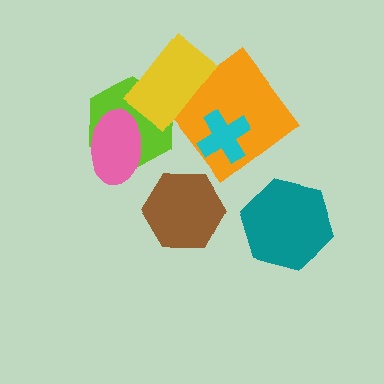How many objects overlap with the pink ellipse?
1 object overlaps with the pink ellipse.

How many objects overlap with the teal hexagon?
0 objects overlap with the teal hexagon.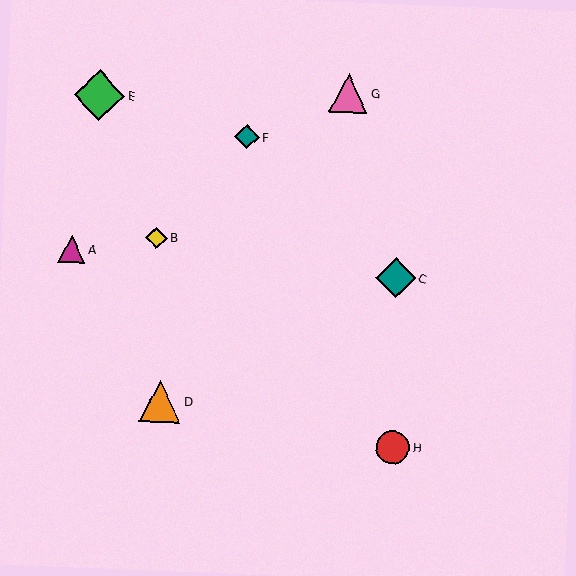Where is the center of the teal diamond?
The center of the teal diamond is at (396, 278).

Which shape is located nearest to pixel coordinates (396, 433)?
The red circle (labeled H) at (393, 447) is nearest to that location.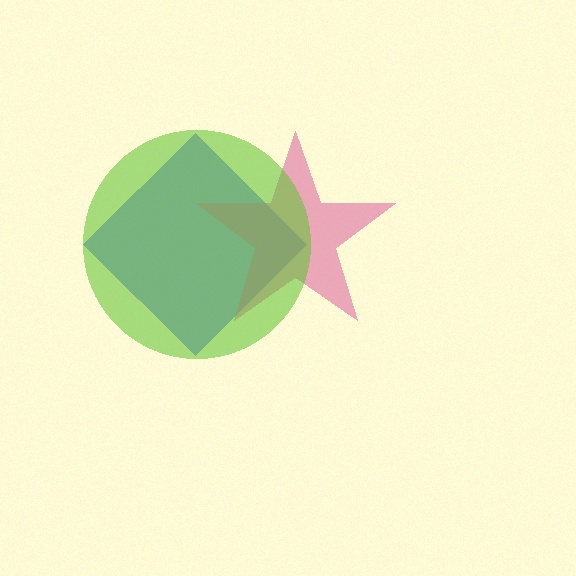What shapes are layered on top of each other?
The layered shapes are: a blue diamond, a pink star, a lime circle.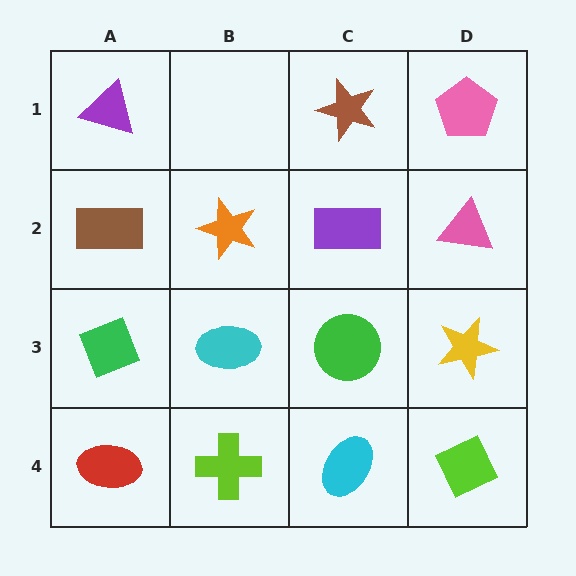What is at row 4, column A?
A red ellipse.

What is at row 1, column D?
A pink pentagon.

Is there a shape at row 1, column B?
No, that cell is empty.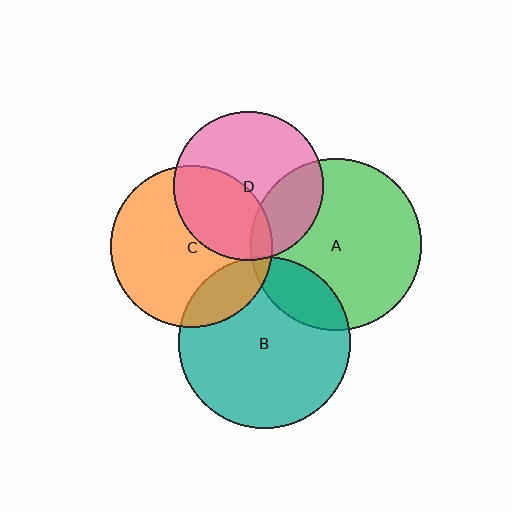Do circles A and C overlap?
Yes.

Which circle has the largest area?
Circle B (teal).